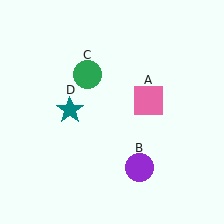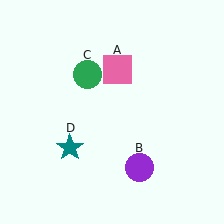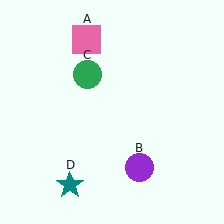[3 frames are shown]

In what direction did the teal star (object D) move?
The teal star (object D) moved down.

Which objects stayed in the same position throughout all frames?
Purple circle (object B) and green circle (object C) remained stationary.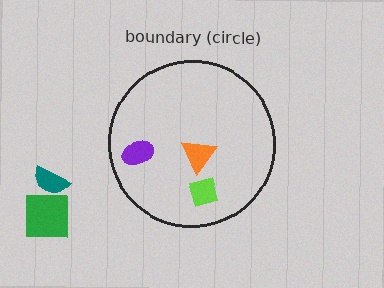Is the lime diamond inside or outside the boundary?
Inside.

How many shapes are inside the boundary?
3 inside, 2 outside.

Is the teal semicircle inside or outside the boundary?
Outside.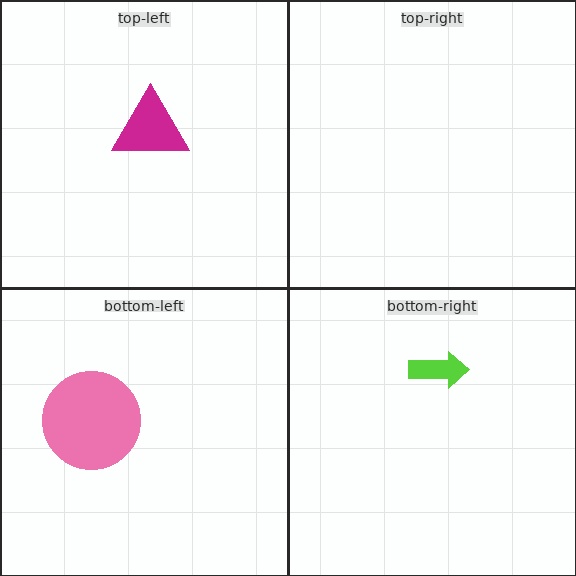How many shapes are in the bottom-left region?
1.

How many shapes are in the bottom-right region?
1.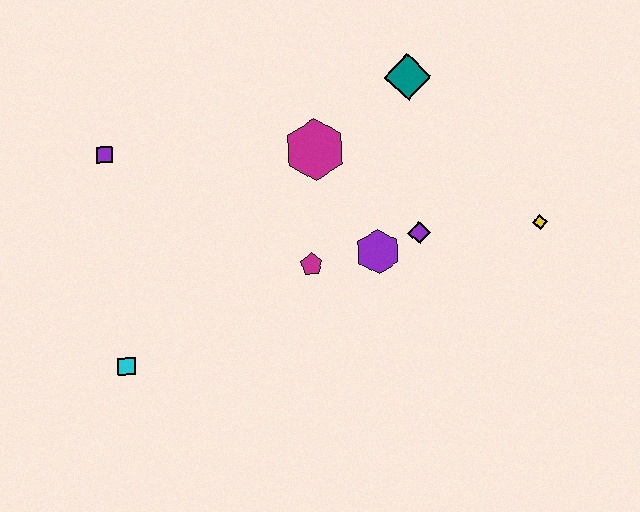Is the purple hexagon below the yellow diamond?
Yes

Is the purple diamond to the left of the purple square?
No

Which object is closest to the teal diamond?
The magenta hexagon is closest to the teal diamond.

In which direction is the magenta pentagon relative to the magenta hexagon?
The magenta pentagon is below the magenta hexagon.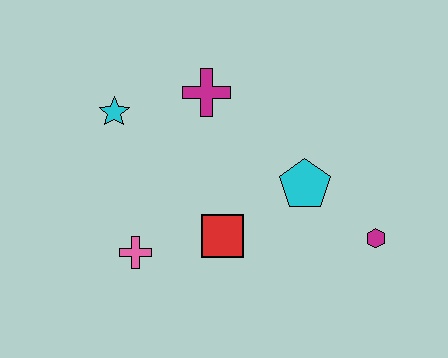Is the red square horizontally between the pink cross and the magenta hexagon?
Yes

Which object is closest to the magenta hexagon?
The cyan pentagon is closest to the magenta hexagon.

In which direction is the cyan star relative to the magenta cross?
The cyan star is to the left of the magenta cross.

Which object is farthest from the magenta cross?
The magenta hexagon is farthest from the magenta cross.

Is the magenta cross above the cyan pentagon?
Yes